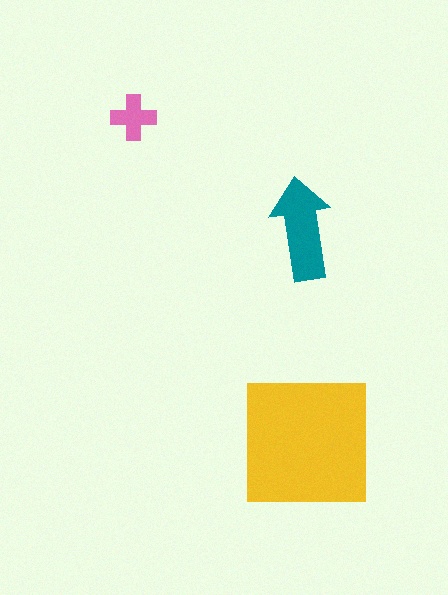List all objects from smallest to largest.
The pink cross, the teal arrow, the yellow square.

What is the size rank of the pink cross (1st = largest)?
3rd.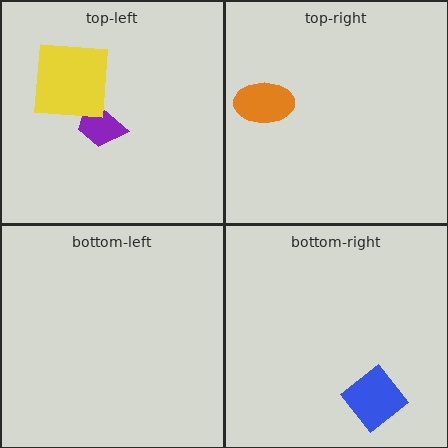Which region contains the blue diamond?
The bottom-right region.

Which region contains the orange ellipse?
The top-right region.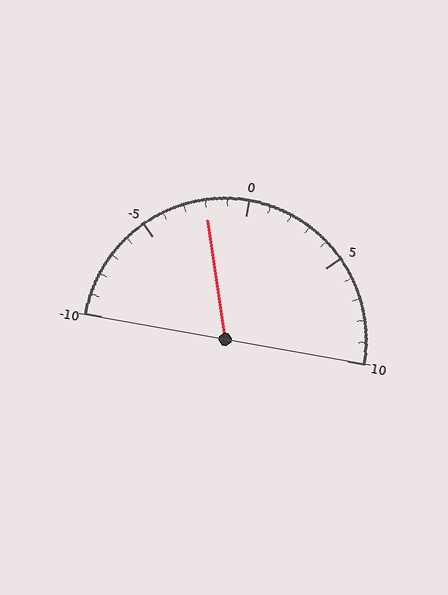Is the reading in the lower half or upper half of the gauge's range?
The reading is in the lower half of the range (-10 to 10).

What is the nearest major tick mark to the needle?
The nearest major tick mark is 0.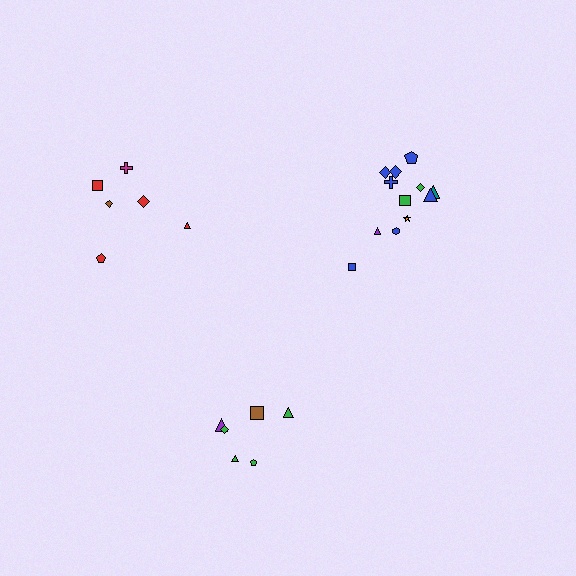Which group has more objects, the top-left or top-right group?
The top-right group.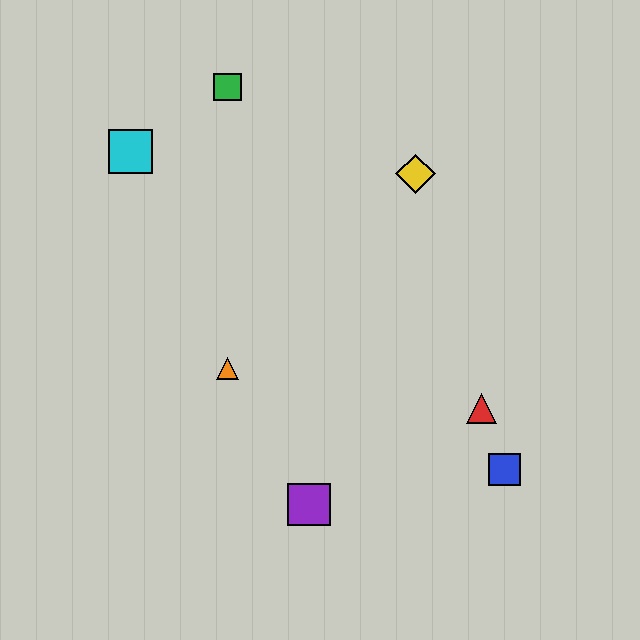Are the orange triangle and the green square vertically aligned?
Yes, both are at x≈228.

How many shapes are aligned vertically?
2 shapes (the green square, the orange triangle) are aligned vertically.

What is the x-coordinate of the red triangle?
The red triangle is at x≈482.